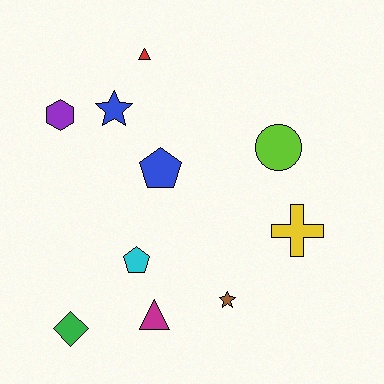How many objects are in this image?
There are 10 objects.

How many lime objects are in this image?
There is 1 lime object.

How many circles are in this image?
There is 1 circle.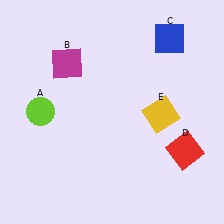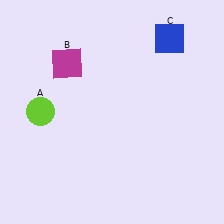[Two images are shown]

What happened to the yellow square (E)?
The yellow square (E) was removed in Image 2. It was in the bottom-right area of Image 1.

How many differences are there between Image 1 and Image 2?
There are 2 differences between the two images.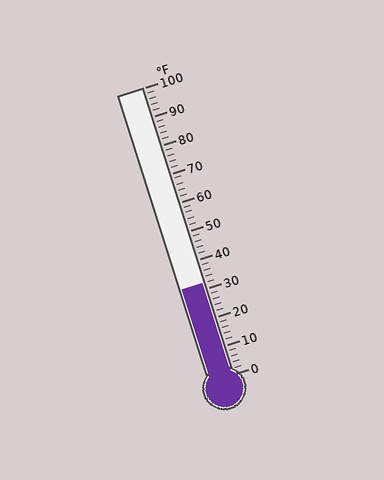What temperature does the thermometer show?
The thermometer shows approximately 32°F.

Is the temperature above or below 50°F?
The temperature is below 50°F.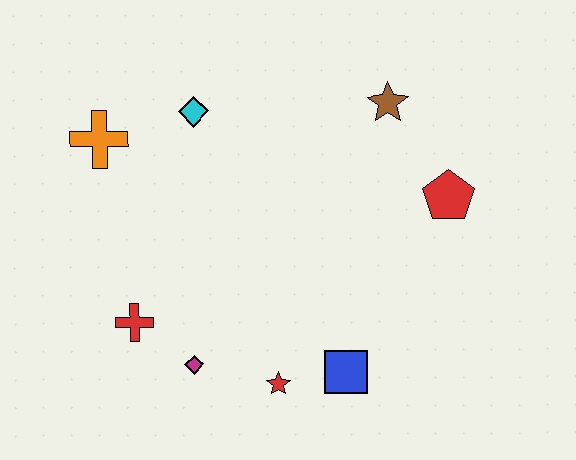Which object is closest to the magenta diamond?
The red cross is closest to the magenta diamond.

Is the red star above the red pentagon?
No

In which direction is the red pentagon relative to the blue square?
The red pentagon is above the blue square.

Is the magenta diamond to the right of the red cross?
Yes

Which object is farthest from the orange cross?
The red pentagon is farthest from the orange cross.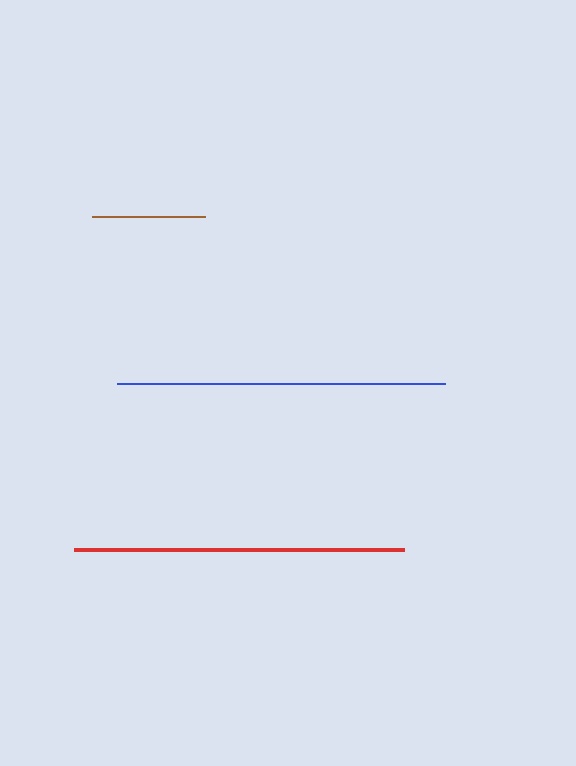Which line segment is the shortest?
The brown line is the shortest at approximately 113 pixels.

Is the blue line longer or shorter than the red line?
The red line is longer than the blue line.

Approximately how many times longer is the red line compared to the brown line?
The red line is approximately 2.9 times the length of the brown line.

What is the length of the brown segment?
The brown segment is approximately 113 pixels long.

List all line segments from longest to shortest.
From longest to shortest: red, blue, brown.